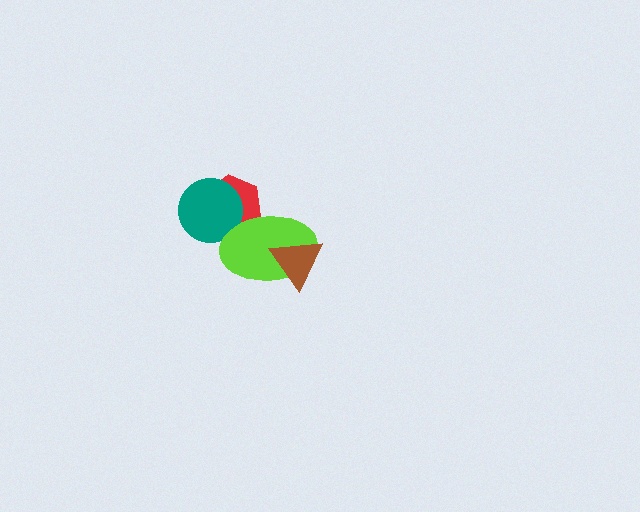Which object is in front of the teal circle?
The lime ellipse is in front of the teal circle.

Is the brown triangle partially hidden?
No, no other shape covers it.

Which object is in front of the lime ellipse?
The brown triangle is in front of the lime ellipse.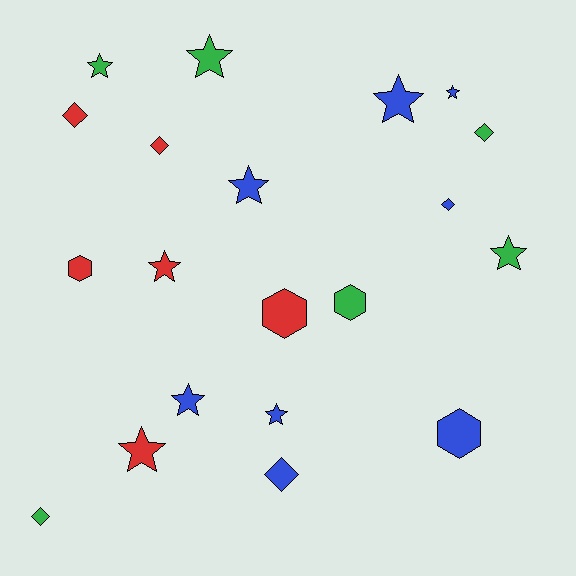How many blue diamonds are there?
There are 2 blue diamonds.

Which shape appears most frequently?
Star, with 10 objects.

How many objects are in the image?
There are 20 objects.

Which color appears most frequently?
Blue, with 8 objects.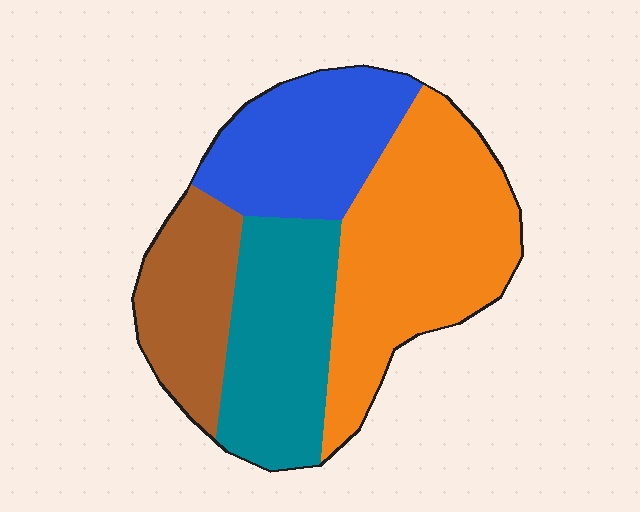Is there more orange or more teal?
Orange.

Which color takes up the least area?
Brown, at roughly 15%.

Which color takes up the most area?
Orange, at roughly 35%.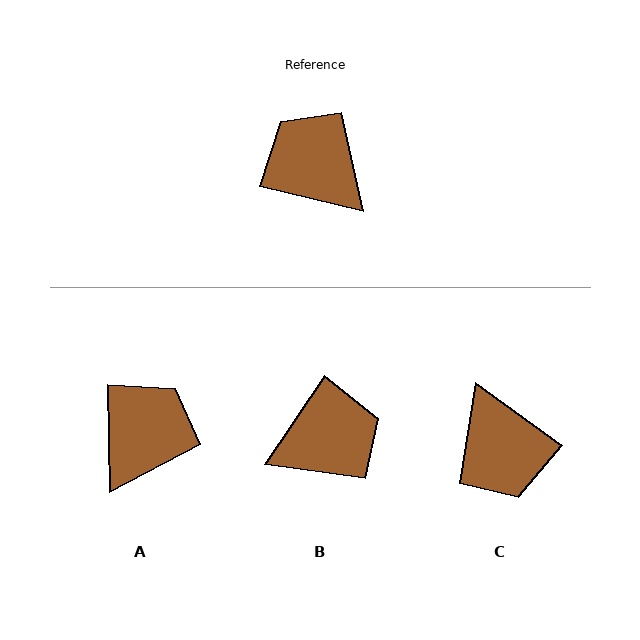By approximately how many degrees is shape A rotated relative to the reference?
Approximately 75 degrees clockwise.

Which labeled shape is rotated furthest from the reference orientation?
C, about 158 degrees away.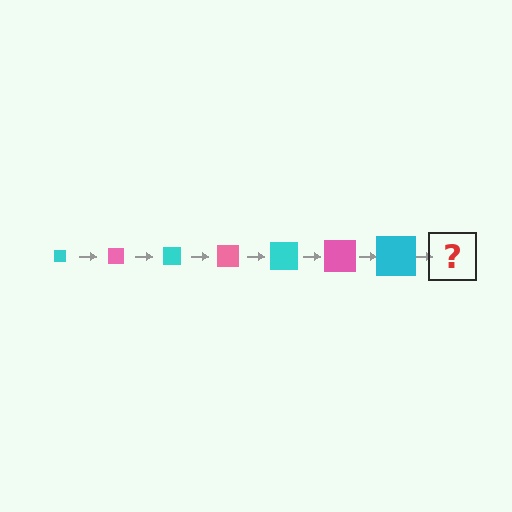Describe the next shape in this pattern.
It should be a pink square, larger than the previous one.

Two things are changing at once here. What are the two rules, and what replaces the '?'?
The two rules are that the square grows larger each step and the color cycles through cyan and pink. The '?' should be a pink square, larger than the previous one.